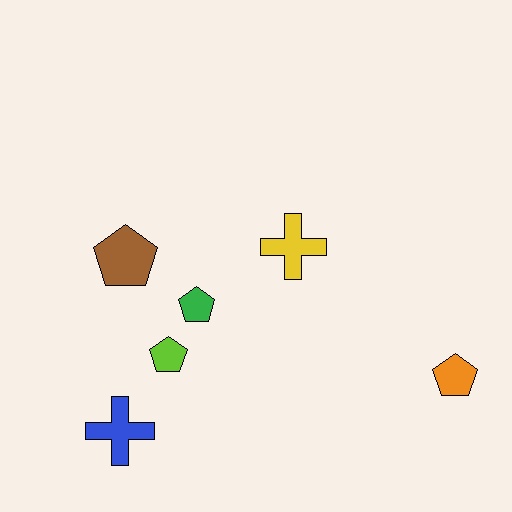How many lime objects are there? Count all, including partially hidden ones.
There is 1 lime object.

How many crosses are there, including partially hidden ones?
There are 2 crosses.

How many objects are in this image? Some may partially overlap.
There are 6 objects.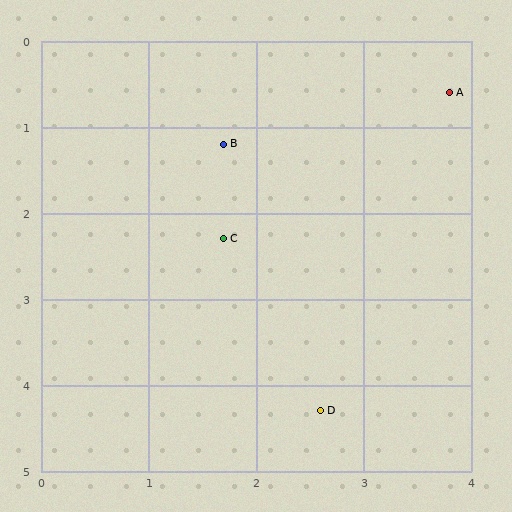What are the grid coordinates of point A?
Point A is at approximately (3.8, 0.6).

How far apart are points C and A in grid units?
Points C and A are about 2.7 grid units apart.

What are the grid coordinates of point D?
Point D is at approximately (2.6, 4.3).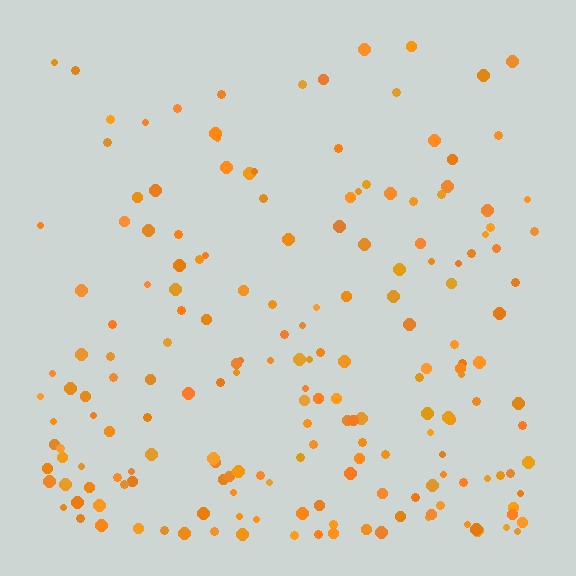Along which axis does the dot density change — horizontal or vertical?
Vertical.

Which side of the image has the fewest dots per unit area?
The top.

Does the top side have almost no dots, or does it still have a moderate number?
Still a moderate number, just noticeably fewer than the bottom.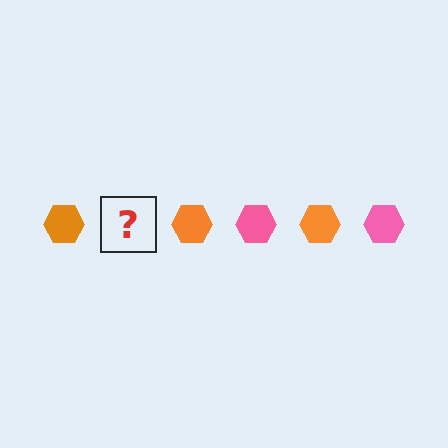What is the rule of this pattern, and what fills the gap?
The rule is that the pattern cycles through orange, pink hexagons. The gap should be filled with a pink hexagon.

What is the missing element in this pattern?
The missing element is a pink hexagon.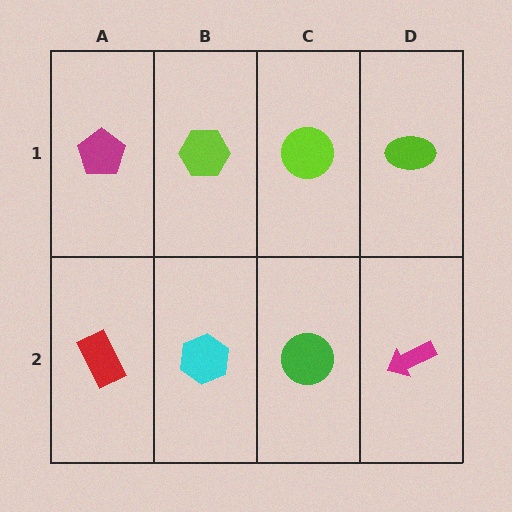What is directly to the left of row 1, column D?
A lime circle.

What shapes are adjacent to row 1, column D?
A magenta arrow (row 2, column D), a lime circle (row 1, column C).